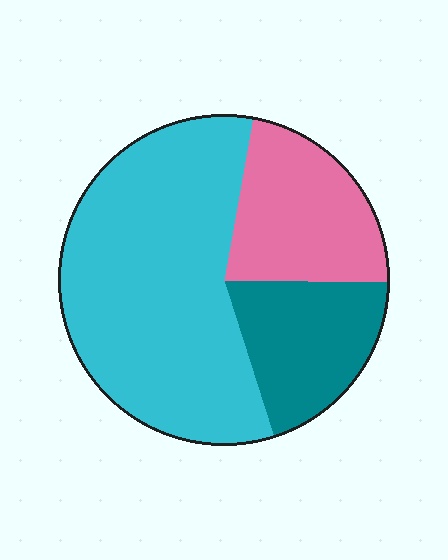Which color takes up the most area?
Cyan, at roughly 60%.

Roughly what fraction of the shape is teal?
Teal covers about 20% of the shape.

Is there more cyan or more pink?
Cyan.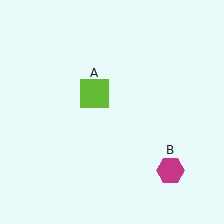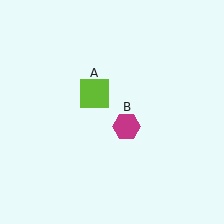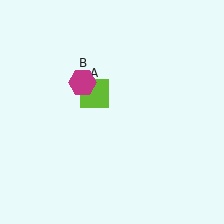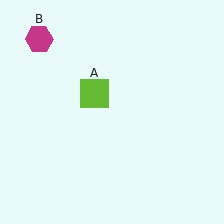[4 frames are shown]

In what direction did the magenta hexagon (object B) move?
The magenta hexagon (object B) moved up and to the left.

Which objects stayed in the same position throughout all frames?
Lime square (object A) remained stationary.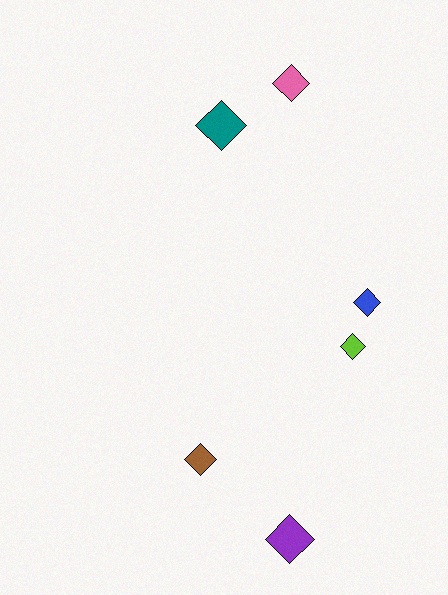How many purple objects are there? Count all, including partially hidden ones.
There is 1 purple object.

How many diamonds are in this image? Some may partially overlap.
There are 6 diamonds.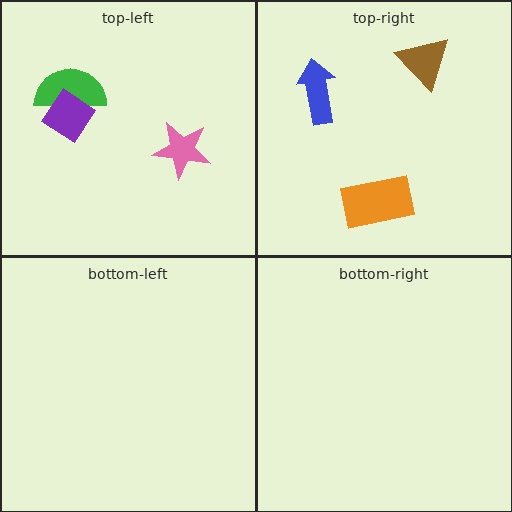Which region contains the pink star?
The top-left region.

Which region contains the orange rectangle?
The top-right region.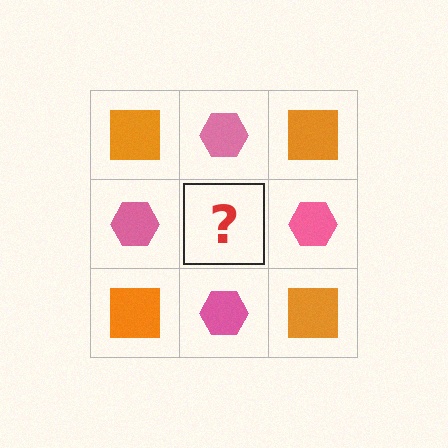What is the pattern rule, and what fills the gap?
The rule is that it alternates orange square and pink hexagon in a checkerboard pattern. The gap should be filled with an orange square.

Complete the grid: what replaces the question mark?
The question mark should be replaced with an orange square.